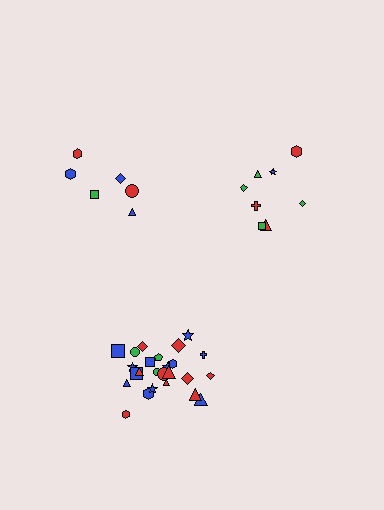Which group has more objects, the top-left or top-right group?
The top-right group.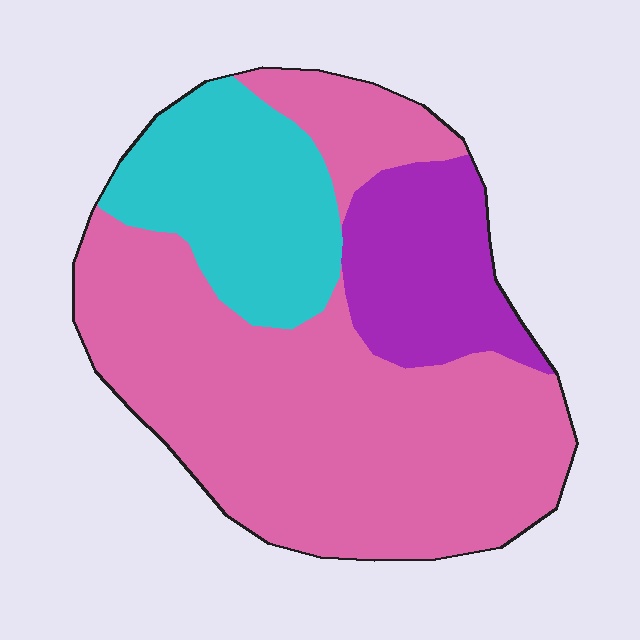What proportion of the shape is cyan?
Cyan covers around 20% of the shape.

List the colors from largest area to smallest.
From largest to smallest: pink, cyan, purple.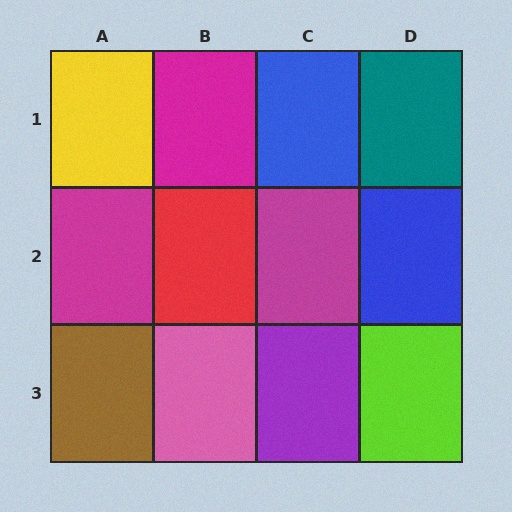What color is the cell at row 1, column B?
Magenta.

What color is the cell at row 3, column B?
Pink.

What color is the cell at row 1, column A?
Yellow.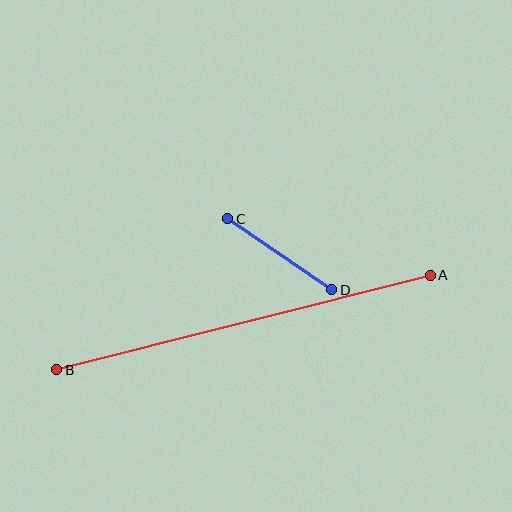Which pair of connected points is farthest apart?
Points A and B are farthest apart.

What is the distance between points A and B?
The distance is approximately 385 pixels.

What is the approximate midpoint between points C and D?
The midpoint is at approximately (280, 254) pixels.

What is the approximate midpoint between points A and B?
The midpoint is at approximately (244, 322) pixels.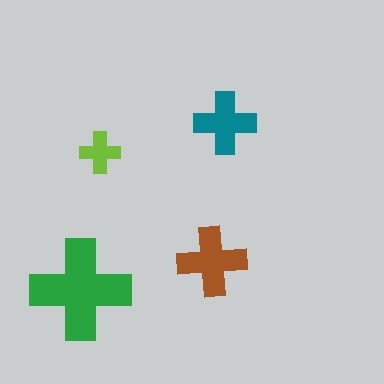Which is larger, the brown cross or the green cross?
The green one.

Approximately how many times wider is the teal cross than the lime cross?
About 1.5 times wider.